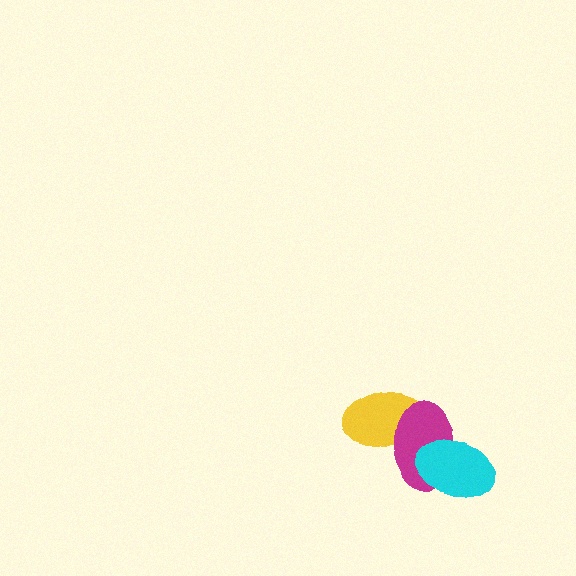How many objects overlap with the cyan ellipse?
1 object overlaps with the cyan ellipse.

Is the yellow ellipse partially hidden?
Yes, it is partially covered by another shape.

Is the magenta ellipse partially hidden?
Yes, it is partially covered by another shape.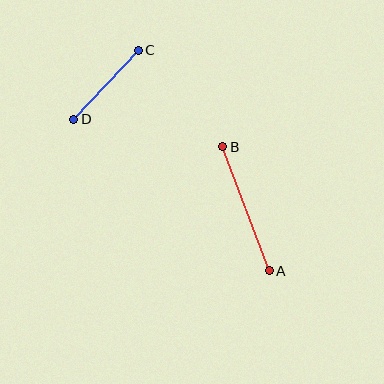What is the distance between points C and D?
The distance is approximately 94 pixels.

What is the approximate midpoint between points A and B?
The midpoint is at approximately (246, 209) pixels.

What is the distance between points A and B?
The distance is approximately 132 pixels.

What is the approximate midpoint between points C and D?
The midpoint is at approximately (106, 85) pixels.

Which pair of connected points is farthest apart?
Points A and B are farthest apart.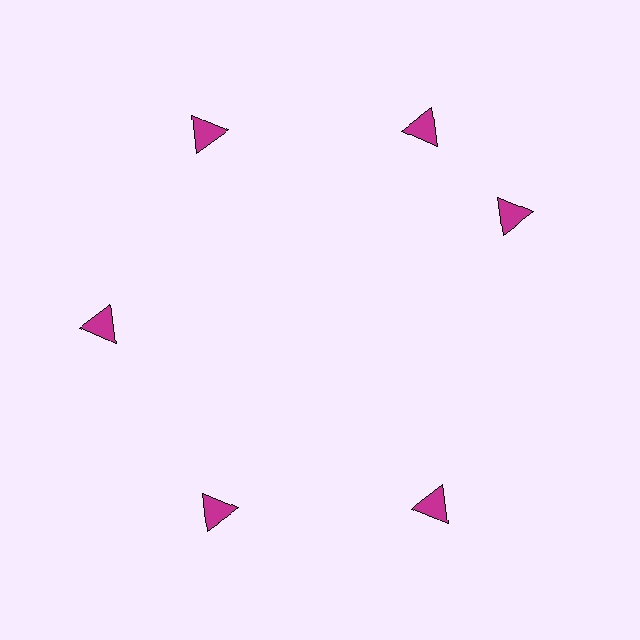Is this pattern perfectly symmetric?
No. The 6 magenta triangles are arranged in a ring, but one element near the 3 o'clock position is rotated out of alignment along the ring, breaking the 6-fold rotational symmetry.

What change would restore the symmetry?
The symmetry would be restored by rotating it back into even spacing with its neighbors so that all 6 triangles sit at equal angles and equal distance from the center.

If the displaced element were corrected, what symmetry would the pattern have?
It would have 6-fold rotational symmetry — the pattern would map onto itself every 60 degrees.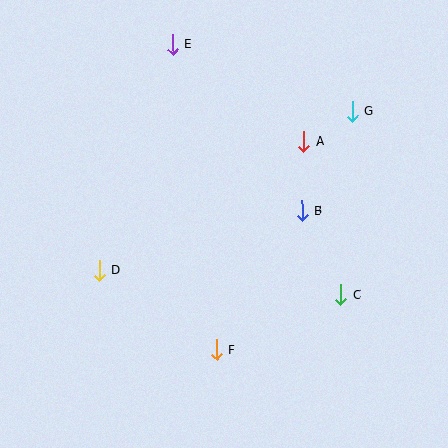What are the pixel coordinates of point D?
Point D is at (99, 270).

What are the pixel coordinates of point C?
Point C is at (341, 295).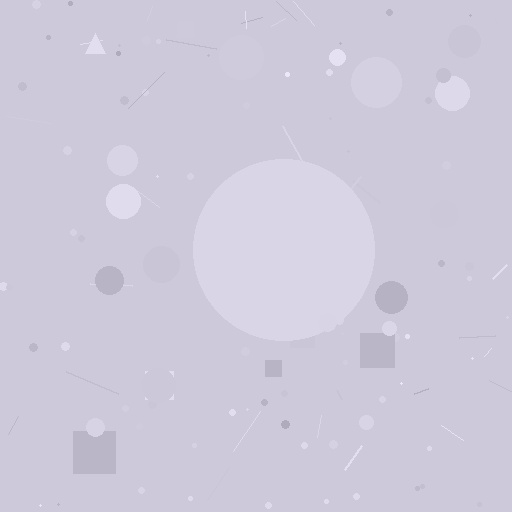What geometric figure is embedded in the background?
A circle is embedded in the background.